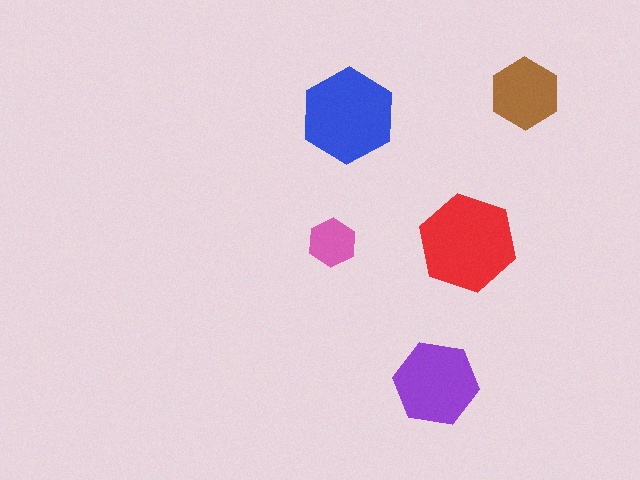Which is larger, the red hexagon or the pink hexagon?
The red one.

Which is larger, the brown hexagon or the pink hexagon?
The brown one.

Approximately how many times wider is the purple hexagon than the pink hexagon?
About 1.5 times wider.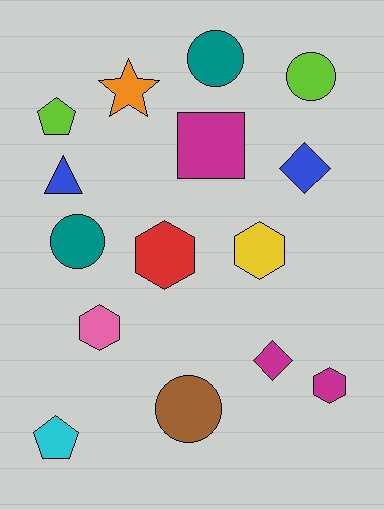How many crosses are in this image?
There are no crosses.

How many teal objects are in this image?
There are 2 teal objects.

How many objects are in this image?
There are 15 objects.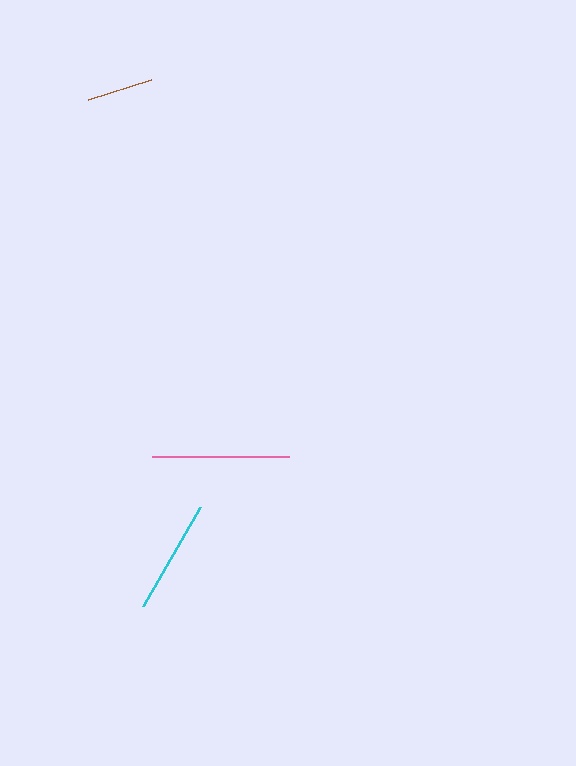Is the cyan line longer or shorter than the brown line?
The cyan line is longer than the brown line.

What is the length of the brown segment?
The brown segment is approximately 66 pixels long.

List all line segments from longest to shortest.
From longest to shortest: pink, cyan, brown.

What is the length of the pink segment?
The pink segment is approximately 137 pixels long.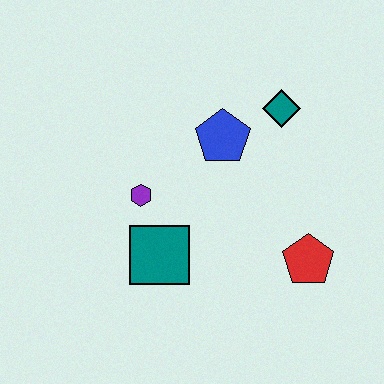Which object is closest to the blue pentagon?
The teal diamond is closest to the blue pentagon.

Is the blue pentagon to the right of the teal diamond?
No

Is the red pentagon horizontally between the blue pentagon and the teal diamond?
No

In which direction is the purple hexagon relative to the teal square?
The purple hexagon is above the teal square.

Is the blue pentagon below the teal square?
No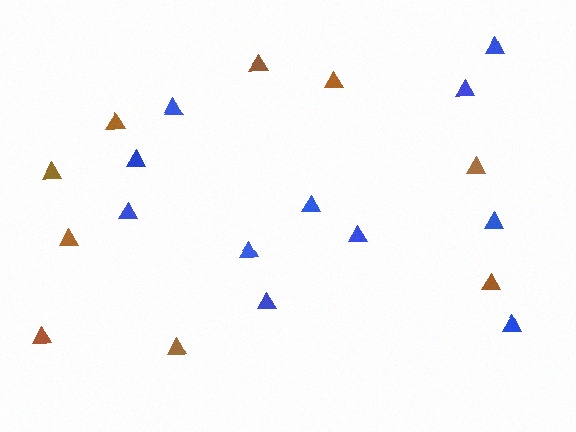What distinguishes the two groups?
There are 2 groups: one group of blue triangles (11) and one group of brown triangles (9).